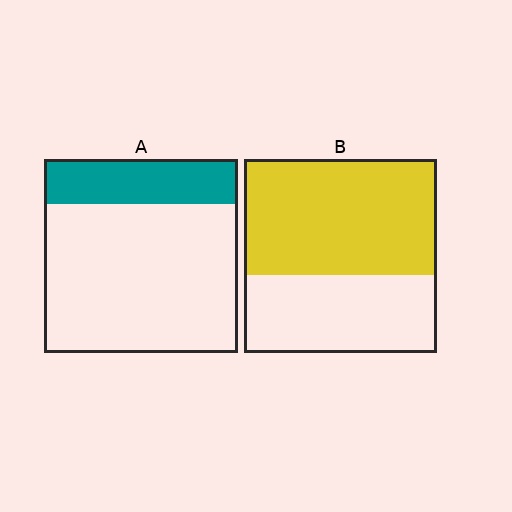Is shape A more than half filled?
No.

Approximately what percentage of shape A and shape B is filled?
A is approximately 25% and B is approximately 60%.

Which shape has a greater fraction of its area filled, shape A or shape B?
Shape B.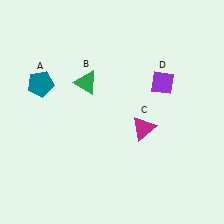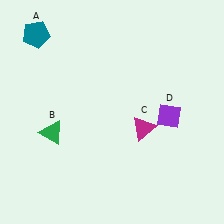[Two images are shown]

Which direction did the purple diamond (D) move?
The purple diamond (D) moved down.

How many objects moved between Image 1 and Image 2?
3 objects moved between the two images.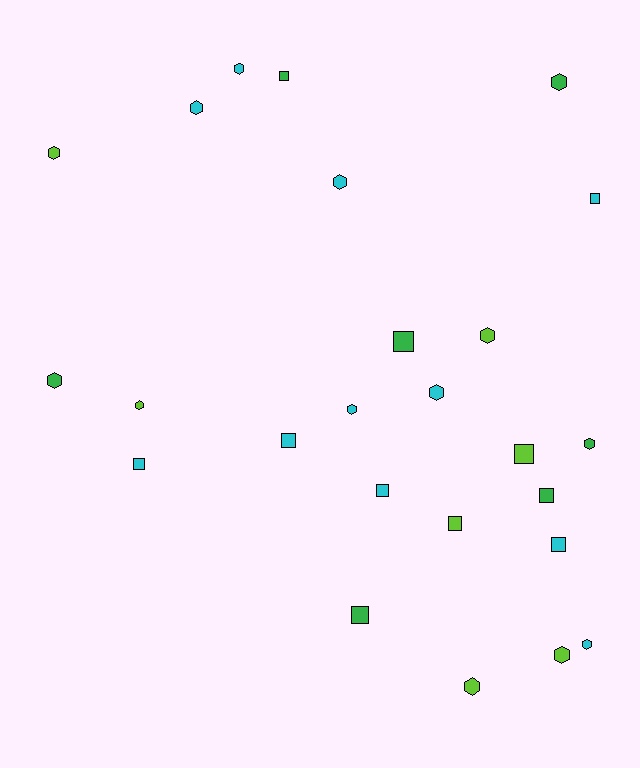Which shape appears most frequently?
Hexagon, with 14 objects.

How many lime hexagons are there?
There are 5 lime hexagons.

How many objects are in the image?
There are 25 objects.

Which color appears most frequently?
Cyan, with 11 objects.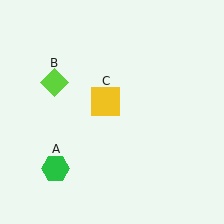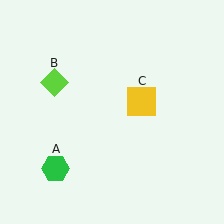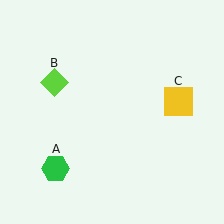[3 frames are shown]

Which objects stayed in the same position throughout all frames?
Green hexagon (object A) and lime diamond (object B) remained stationary.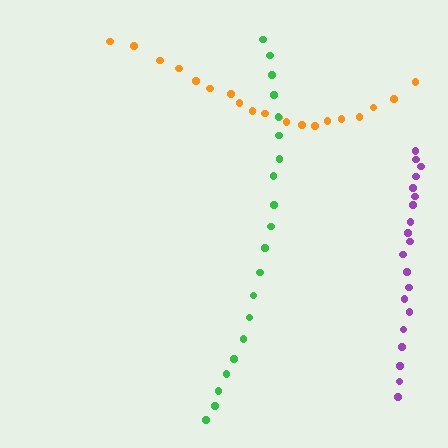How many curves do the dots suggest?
There are 3 distinct paths.